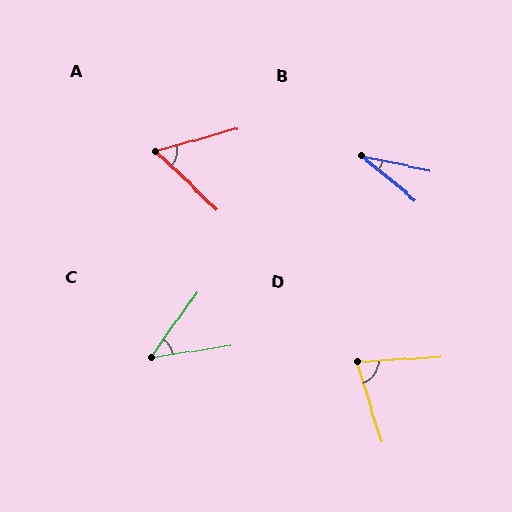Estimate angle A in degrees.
Approximately 59 degrees.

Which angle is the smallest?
B, at approximately 28 degrees.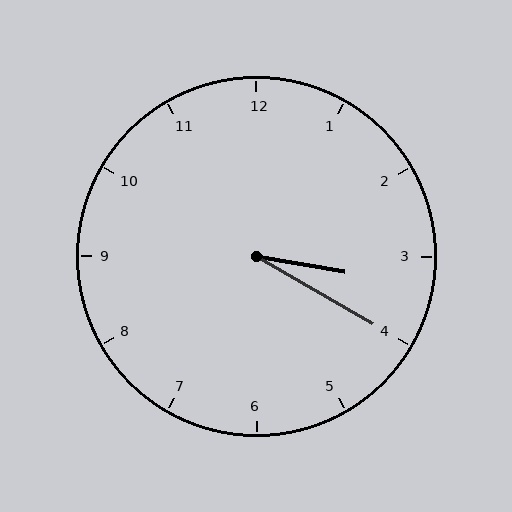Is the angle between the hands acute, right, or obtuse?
It is acute.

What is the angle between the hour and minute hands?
Approximately 20 degrees.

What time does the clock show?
3:20.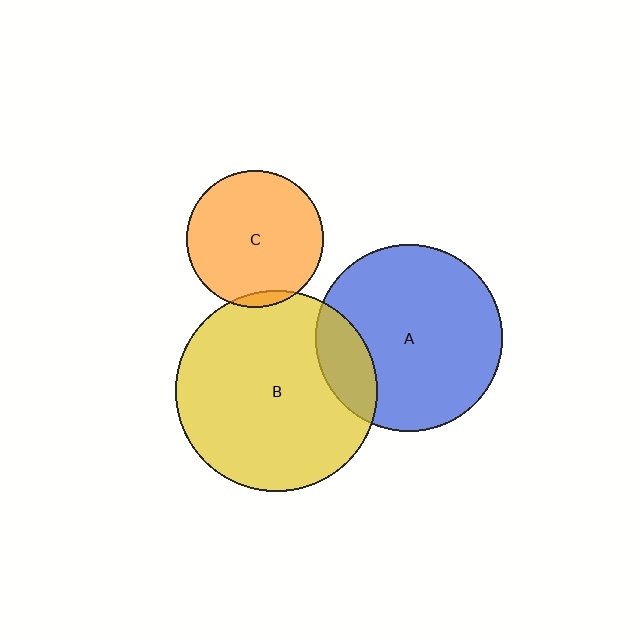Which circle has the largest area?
Circle B (yellow).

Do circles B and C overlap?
Yes.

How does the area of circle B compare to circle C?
Approximately 2.2 times.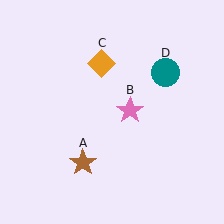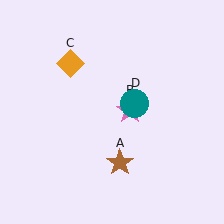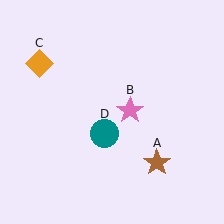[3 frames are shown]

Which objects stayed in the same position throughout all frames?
Pink star (object B) remained stationary.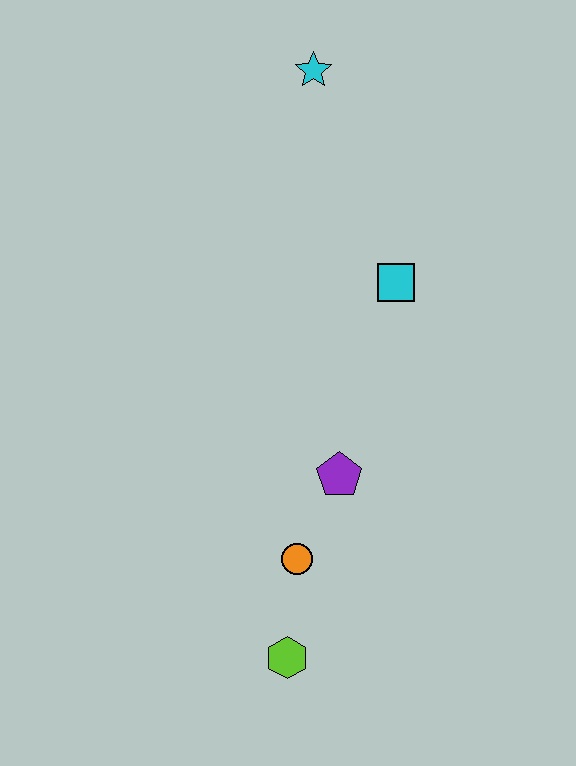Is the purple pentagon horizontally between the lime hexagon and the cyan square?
Yes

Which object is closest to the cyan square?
The purple pentagon is closest to the cyan square.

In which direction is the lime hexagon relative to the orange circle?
The lime hexagon is below the orange circle.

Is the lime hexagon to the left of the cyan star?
Yes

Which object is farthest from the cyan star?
The lime hexagon is farthest from the cyan star.